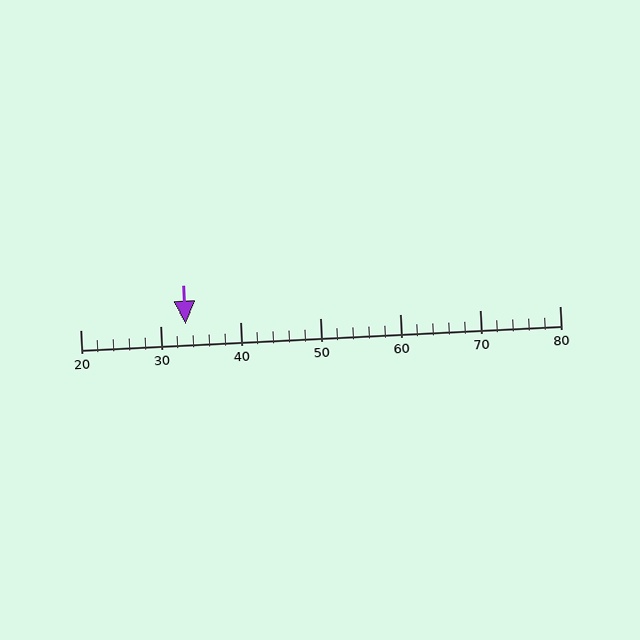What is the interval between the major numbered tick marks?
The major tick marks are spaced 10 units apart.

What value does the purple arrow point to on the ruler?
The purple arrow points to approximately 33.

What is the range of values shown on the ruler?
The ruler shows values from 20 to 80.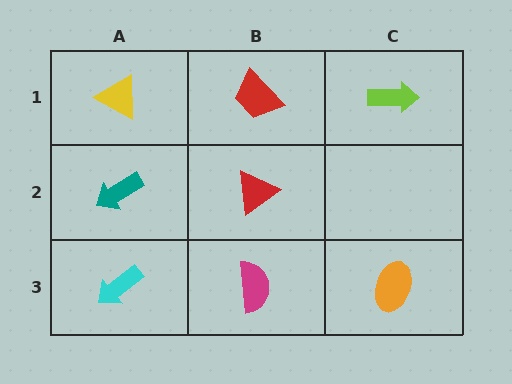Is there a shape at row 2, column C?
No, that cell is empty.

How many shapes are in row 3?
3 shapes.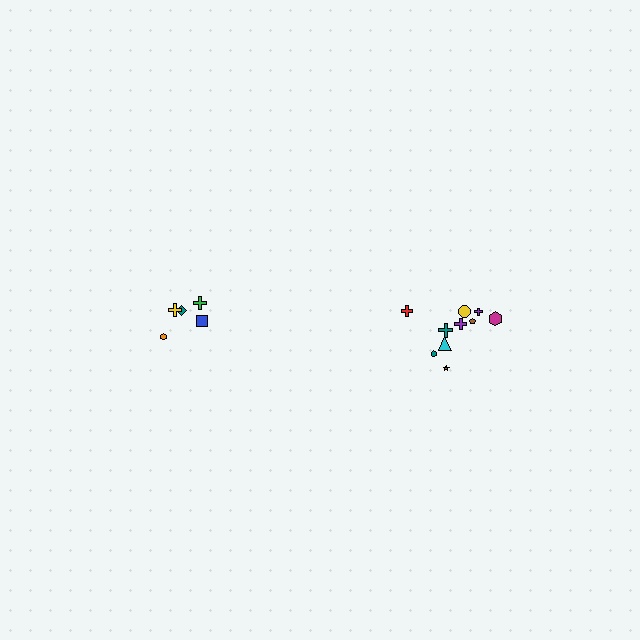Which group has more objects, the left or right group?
The right group.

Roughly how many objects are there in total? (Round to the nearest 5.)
Roughly 15 objects in total.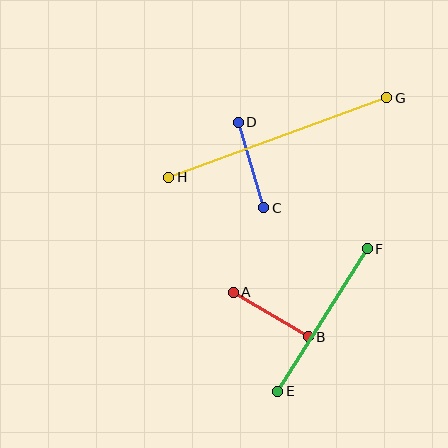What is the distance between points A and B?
The distance is approximately 87 pixels.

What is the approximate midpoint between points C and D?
The midpoint is at approximately (251, 165) pixels.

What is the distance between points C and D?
The distance is approximately 89 pixels.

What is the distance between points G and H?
The distance is approximately 232 pixels.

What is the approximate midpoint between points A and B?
The midpoint is at approximately (271, 315) pixels.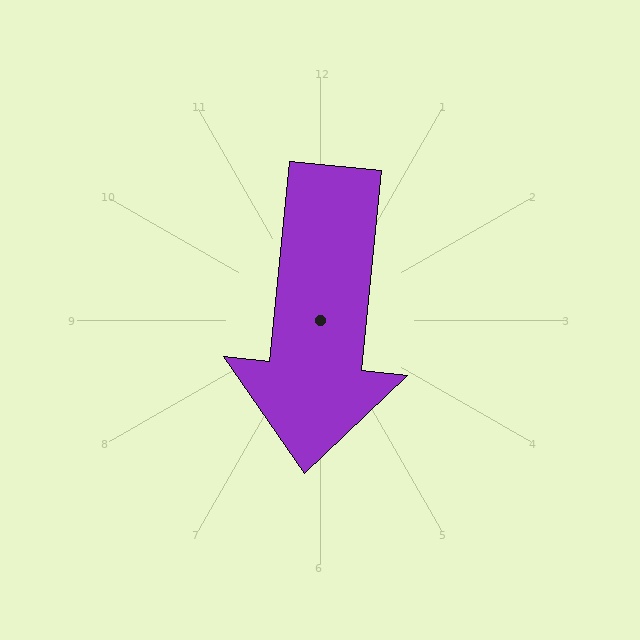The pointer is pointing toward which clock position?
Roughly 6 o'clock.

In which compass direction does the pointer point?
South.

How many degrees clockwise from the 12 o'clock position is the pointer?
Approximately 186 degrees.